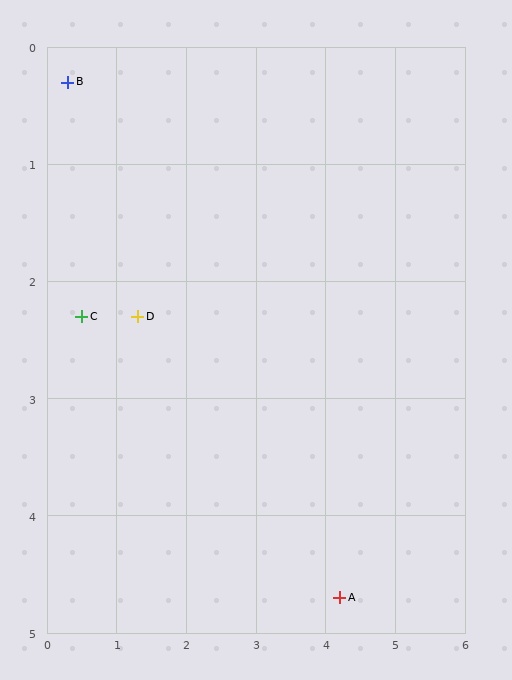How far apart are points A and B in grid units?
Points A and B are about 5.9 grid units apart.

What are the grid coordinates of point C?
Point C is at approximately (0.5, 2.3).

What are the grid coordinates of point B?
Point B is at approximately (0.3, 0.3).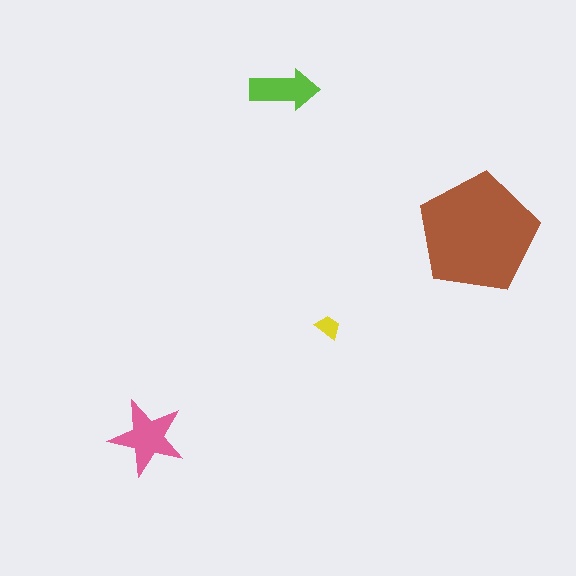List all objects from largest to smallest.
The brown pentagon, the pink star, the lime arrow, the yellow trapezoid.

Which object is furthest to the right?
The brown pentagon is rightmost.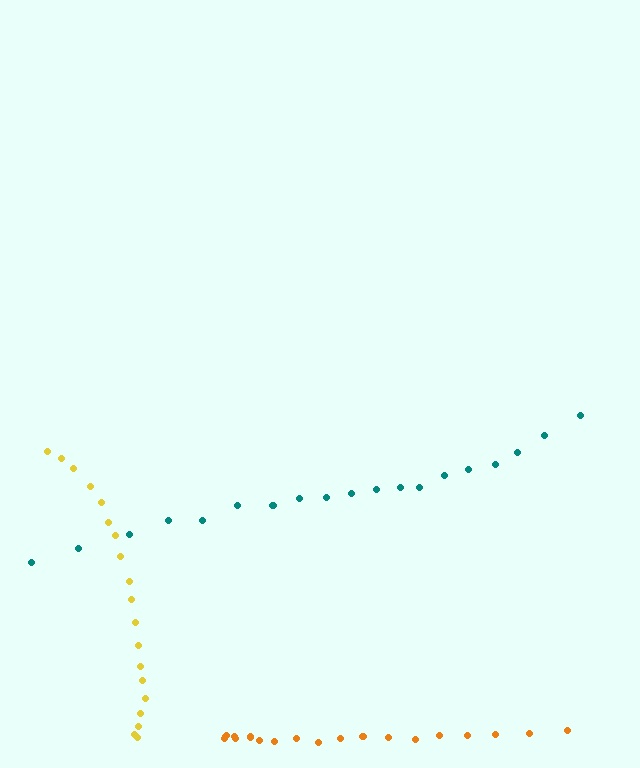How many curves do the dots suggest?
There are 3 distinct paths.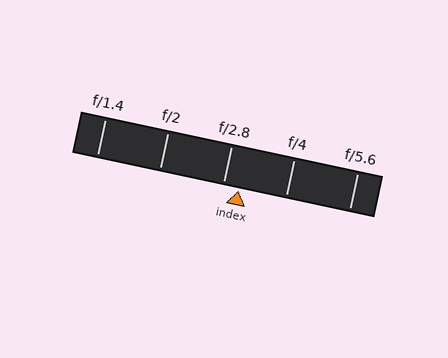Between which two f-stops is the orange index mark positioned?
The index mark is between f/2.8 and f/4.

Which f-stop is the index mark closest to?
The index mark is closest to f/2.8.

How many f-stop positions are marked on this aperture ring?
There are 5 f-stop positions marked.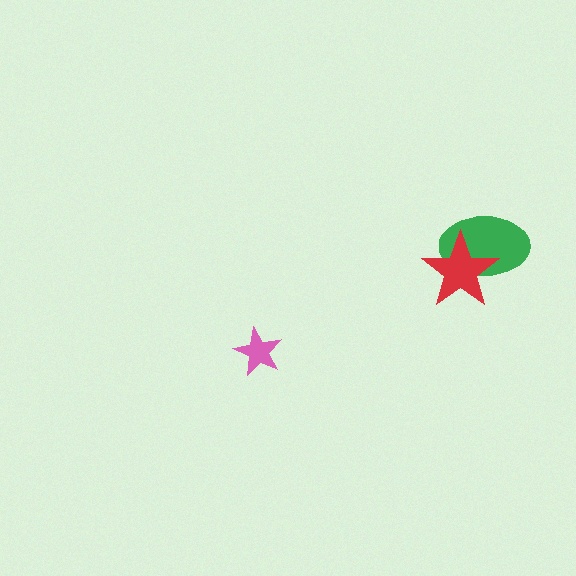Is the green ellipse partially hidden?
Yes, it is partially covered by another shape.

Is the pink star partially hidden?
No, no other shape covers it.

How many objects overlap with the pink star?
0 objects overlap with the pink star.